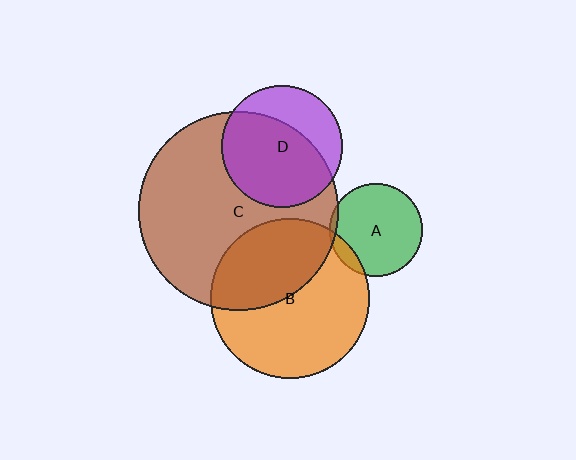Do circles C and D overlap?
Yes.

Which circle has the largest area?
Circle C (brown).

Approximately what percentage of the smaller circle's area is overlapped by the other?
Approximately 65%.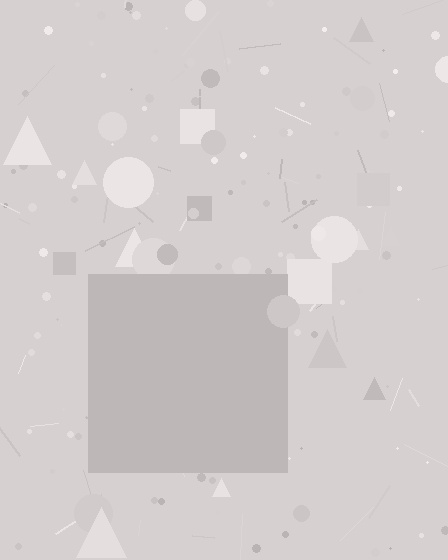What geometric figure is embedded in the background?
A square is embedded in the background.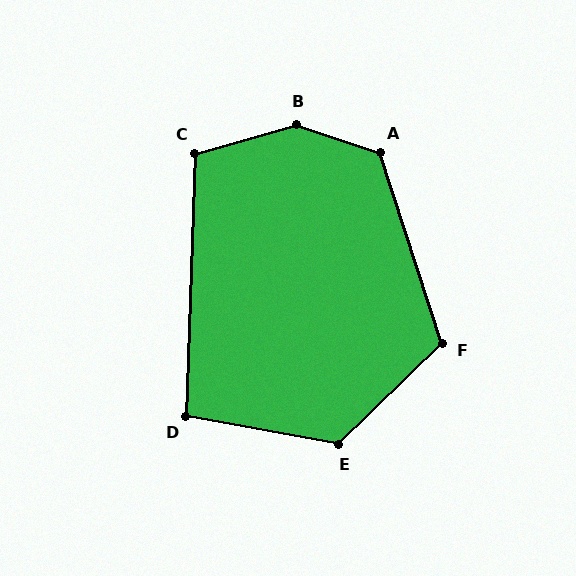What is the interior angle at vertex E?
Approximately 126 degrees (obtuse).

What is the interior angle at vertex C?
Approximately 108 degrees (obtuse).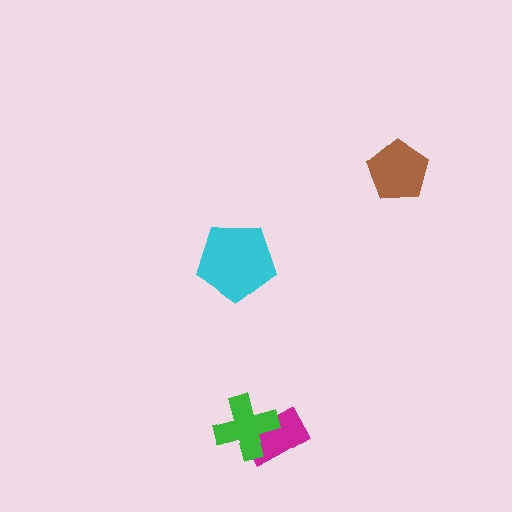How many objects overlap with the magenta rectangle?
1 object overlaps with the magenta rectangle.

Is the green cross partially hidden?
No, no other shape covers it.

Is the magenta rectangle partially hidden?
Yes, it is partially covered by another shape.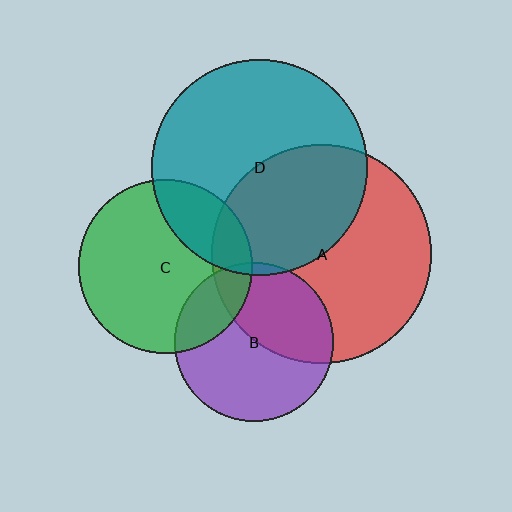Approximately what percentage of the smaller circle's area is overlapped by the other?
Approximately 25%.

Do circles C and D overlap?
Yes.